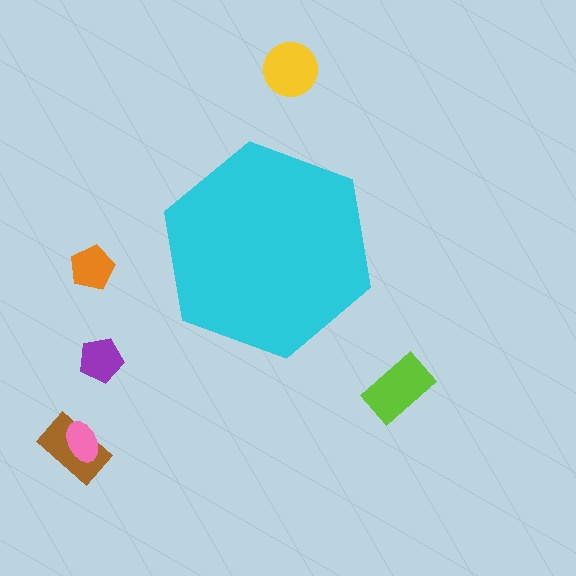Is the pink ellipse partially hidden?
No, the pink ellipse is fully visible.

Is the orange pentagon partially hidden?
No, the orange pentagon is fully visible.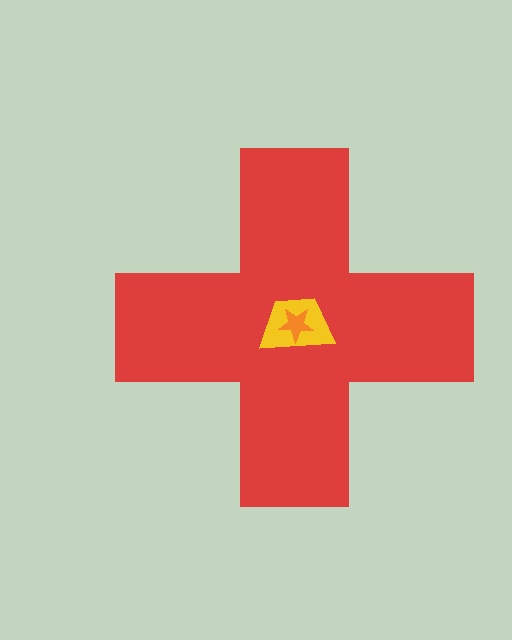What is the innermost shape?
The orange star.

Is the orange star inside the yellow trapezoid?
Yes.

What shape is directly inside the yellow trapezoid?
The orange star.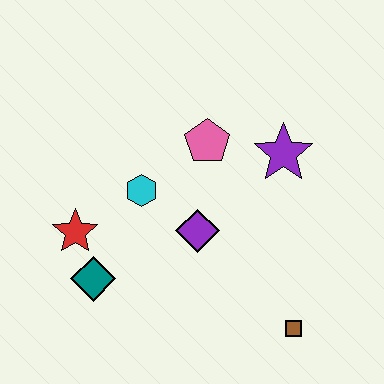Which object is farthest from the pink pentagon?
The brown square is farthest from the pink pentagon.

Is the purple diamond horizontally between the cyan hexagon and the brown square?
Yes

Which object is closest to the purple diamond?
The cyan hexagon is closest to the purple diamond.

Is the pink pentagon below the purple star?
No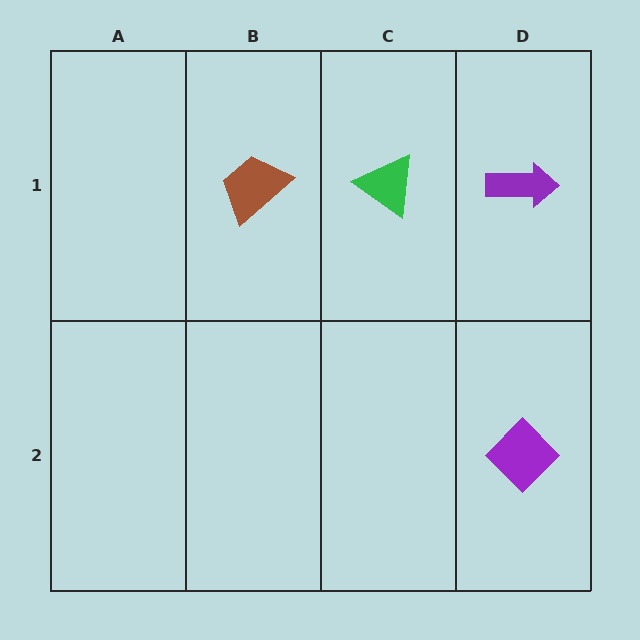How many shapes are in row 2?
1 shape.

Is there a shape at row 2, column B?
No, that cell is empty.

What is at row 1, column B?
A brown trapezoid.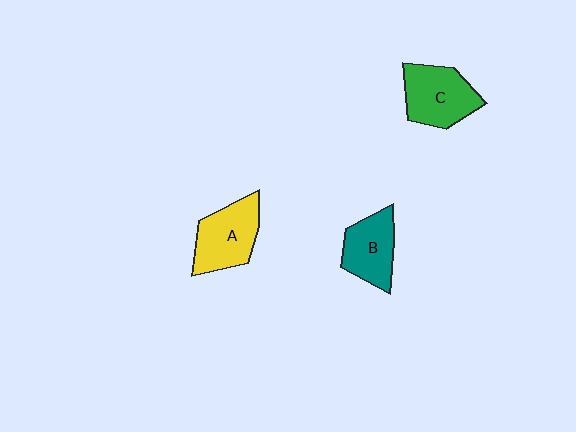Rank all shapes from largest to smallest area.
From largest to smallest: C (green), A (yellow), B (teal).